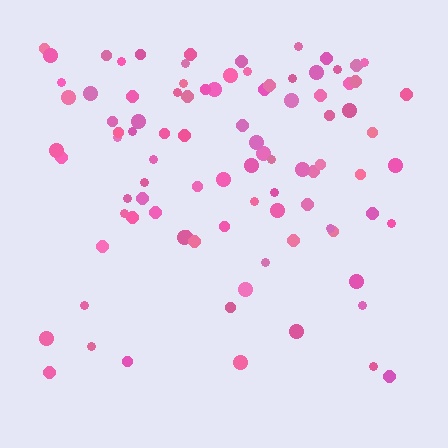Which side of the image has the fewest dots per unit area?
The bottom.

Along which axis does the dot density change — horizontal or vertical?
Vertical.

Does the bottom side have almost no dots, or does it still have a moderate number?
Still a moderate number, just noticeably fewer than the top.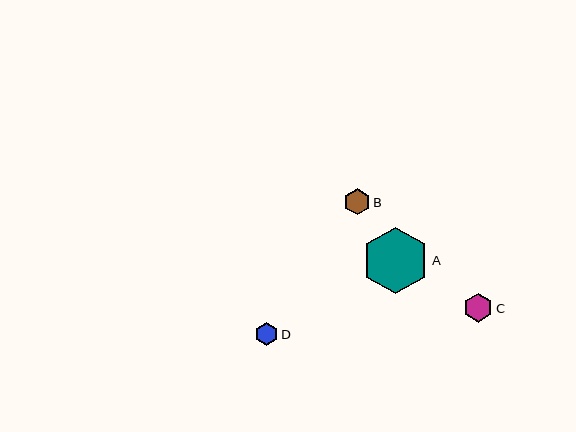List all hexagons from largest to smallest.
From largest to smallest: A, C, B, D.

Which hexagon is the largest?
Hexagon A is the largest with a size of approximately 67 pixels.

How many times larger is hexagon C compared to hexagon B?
Hexagon C is approximately 1.1 times the size of hexagon B.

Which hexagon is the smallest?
Hexagon D is the smallest with a size of approximately 23 pixels.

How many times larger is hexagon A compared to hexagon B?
Hexagon A is approximately 2.6 times the size of hexagon B.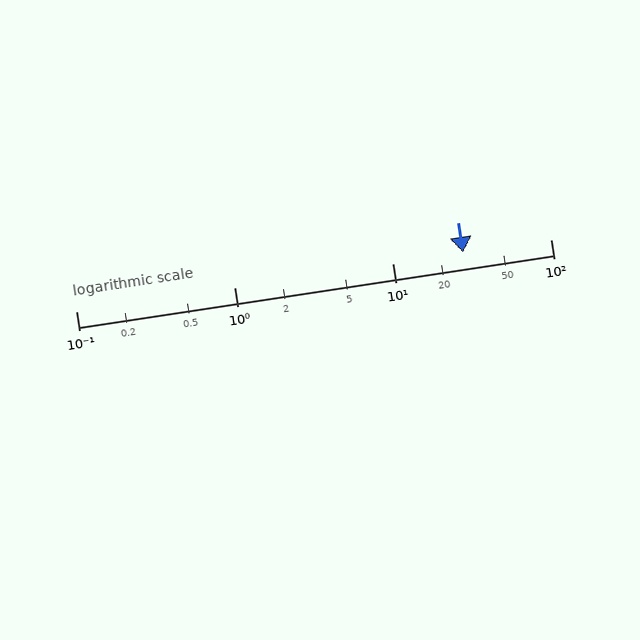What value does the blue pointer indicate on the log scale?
The pointer indicates approximately 28.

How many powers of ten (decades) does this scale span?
The scale spans 3 decades, from 0.1 to 100.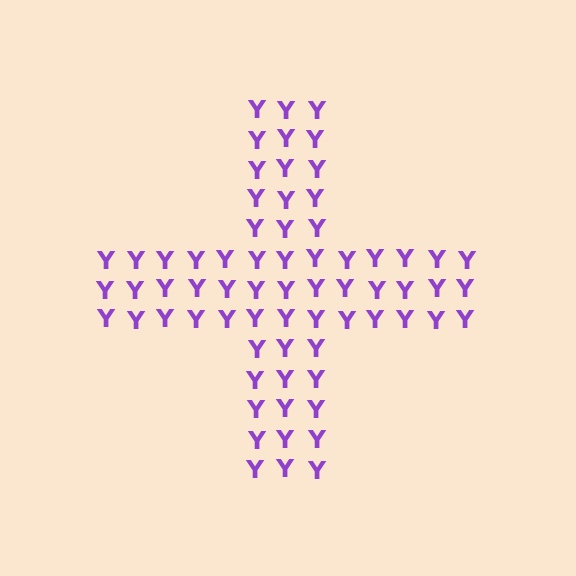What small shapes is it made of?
It is made of small letter Y's.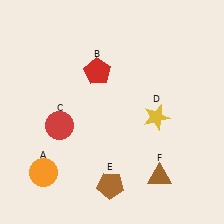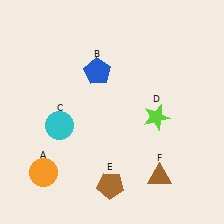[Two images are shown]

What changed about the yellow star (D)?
In Image 1, D is yellow. In Image 2, it changed to lime.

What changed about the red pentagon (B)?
In Image 1, B is red. In Image 2, it changed to blue.